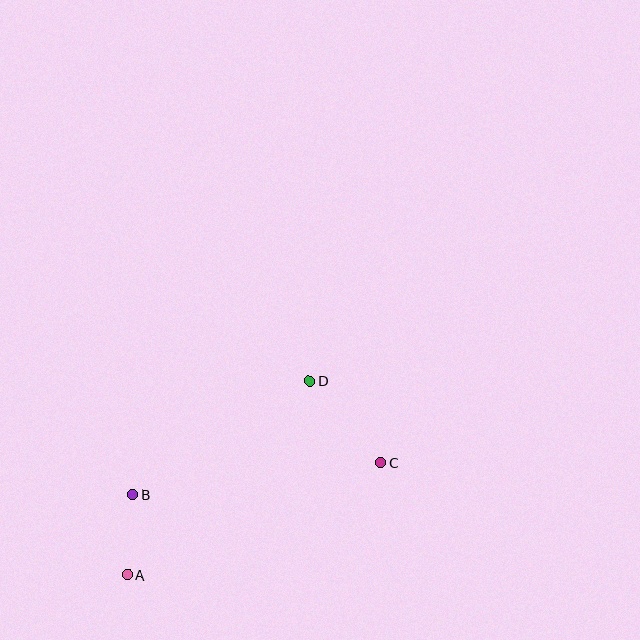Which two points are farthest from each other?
Points A and C are farthest from each other.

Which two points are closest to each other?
Points A and B are closest to each other.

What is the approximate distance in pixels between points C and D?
The distance between C and D is approximately 108 pixels.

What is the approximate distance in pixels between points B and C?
The distance between B and C is approximately 250 pixels.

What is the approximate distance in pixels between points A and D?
The distance between A and D is approximately 266 pixels.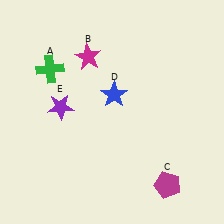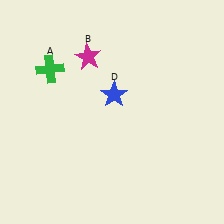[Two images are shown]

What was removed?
The magenta pentagon (C), the purple star (E) were removed in Image 2.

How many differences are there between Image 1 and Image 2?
There are 2 differences between the two images.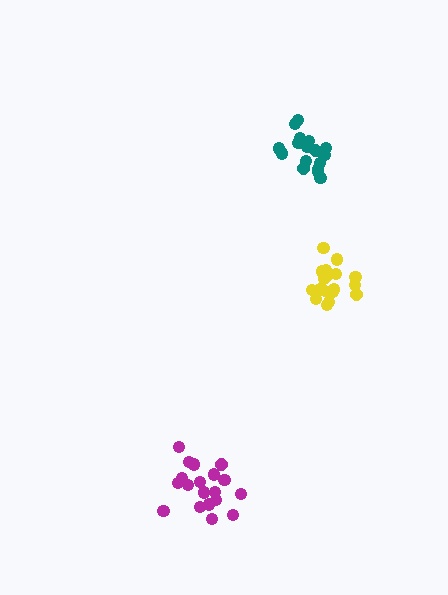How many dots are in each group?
Group 1: 19 dots, Group 2: 18 dots, Group 3: 19 dots (56 total).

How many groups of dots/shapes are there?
There are 3 groups.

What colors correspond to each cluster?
The clusters are colored: yellow, teal, magenta.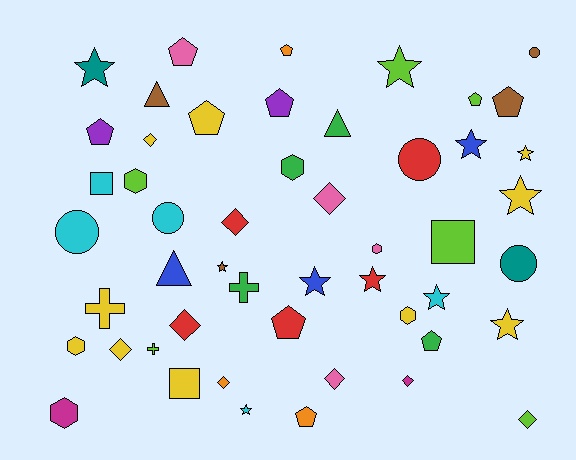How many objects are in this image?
There are 50 objects.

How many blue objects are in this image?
There are 3 blue objects.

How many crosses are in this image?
There are 3 crosses.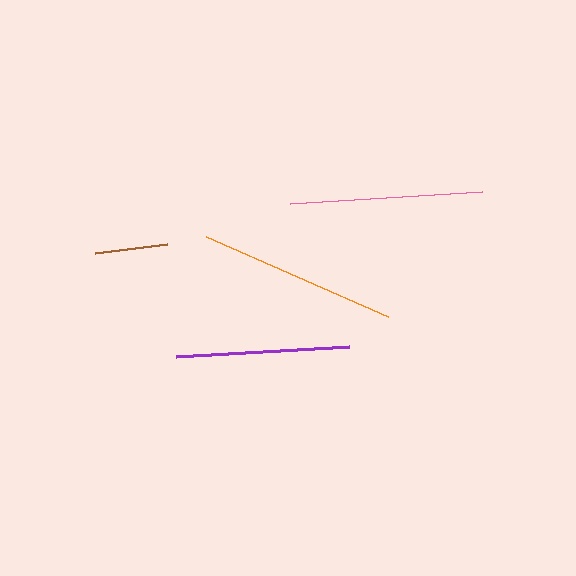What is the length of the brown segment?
The brown segment is approximately 72 pixels long.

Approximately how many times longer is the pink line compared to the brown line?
The pink line is approximately 2.7 times the length of the brown line.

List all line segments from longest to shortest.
From longest to shortest: orange, pink, purple, brown.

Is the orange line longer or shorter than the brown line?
The orange line is longer than the brown line.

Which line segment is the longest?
The orange line is the longest at approximately 198 pixels.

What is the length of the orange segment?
The orange segment is approximately 198 pixels long.